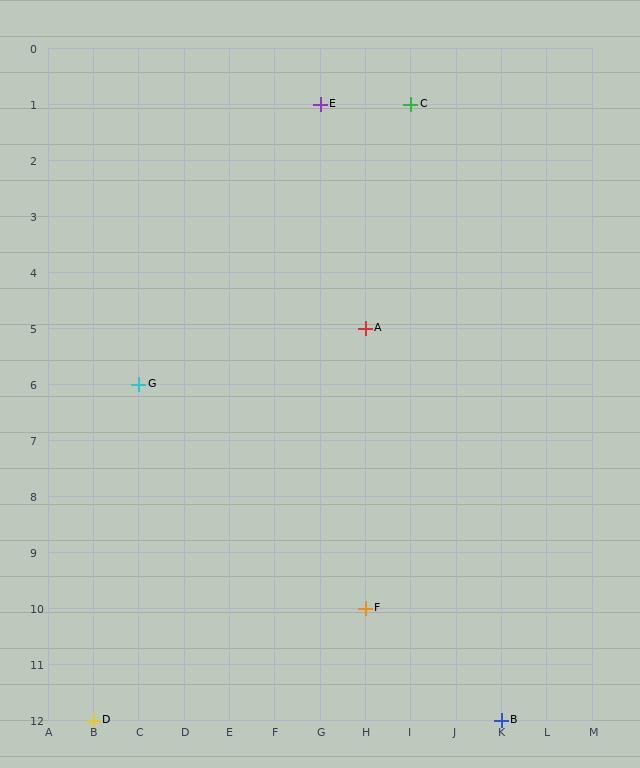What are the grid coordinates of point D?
Point D is at grid coordinates (B, 12).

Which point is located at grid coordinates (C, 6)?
Point G is at (C, 6).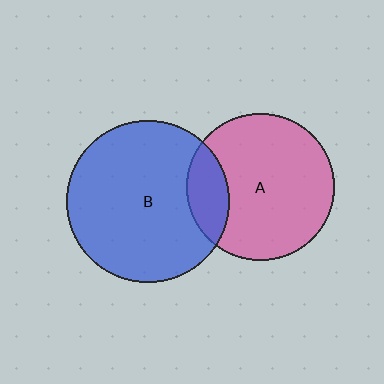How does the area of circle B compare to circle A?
Approximately 1.2 times.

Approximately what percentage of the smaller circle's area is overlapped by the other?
Approximately 20%.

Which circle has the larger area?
Circle B (blue).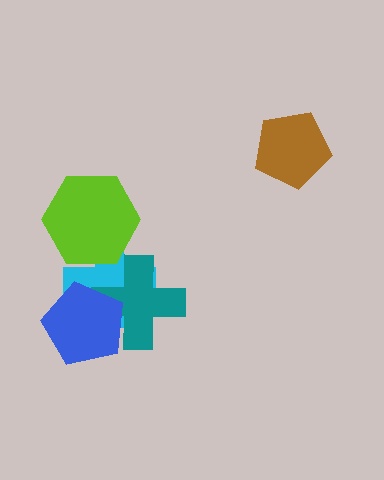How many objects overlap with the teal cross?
2 objects overlap with the teal cross.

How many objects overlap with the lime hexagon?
1 object overlaps with the lime hexagon.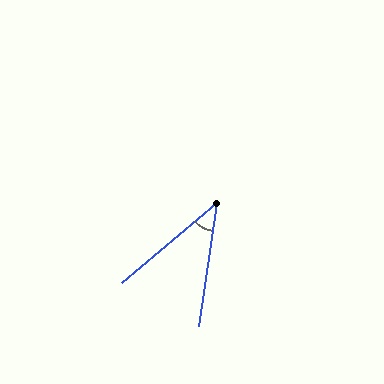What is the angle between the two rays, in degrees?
Approximately 42 degrees.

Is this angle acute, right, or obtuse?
It is acute.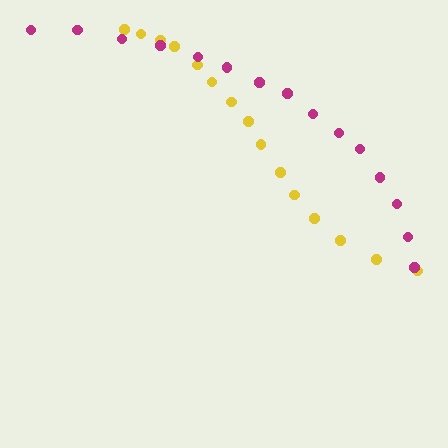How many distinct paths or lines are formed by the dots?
There are 2 distinct paths.